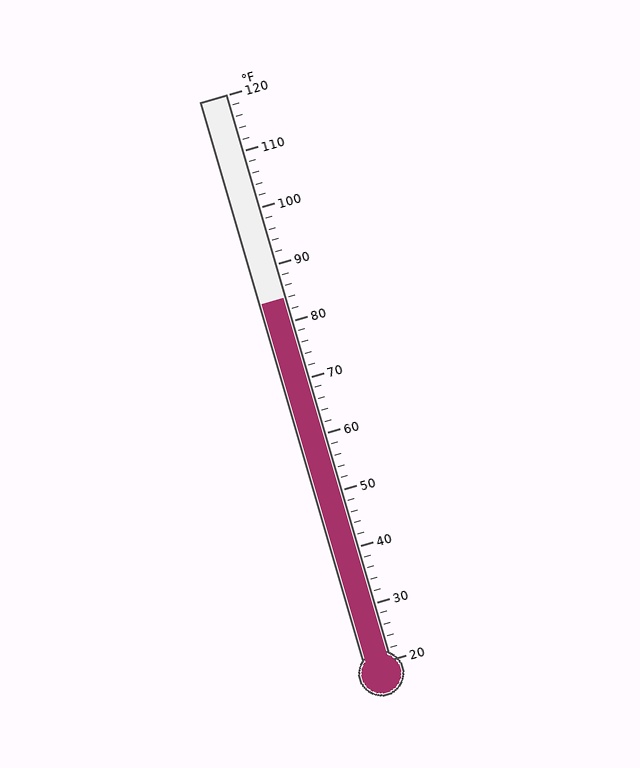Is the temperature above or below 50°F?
The temperature is above 50°F.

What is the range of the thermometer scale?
The thermometer scale ranges from 20°F to 120°F.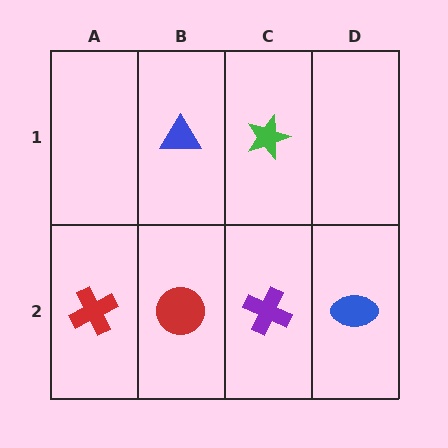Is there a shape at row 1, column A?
No, that cell is empty.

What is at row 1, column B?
A blue triangle.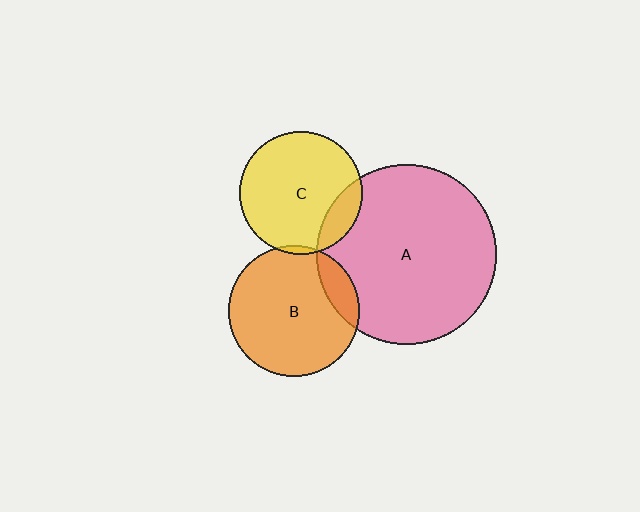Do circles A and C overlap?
Yes.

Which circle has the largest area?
Circle A (pink).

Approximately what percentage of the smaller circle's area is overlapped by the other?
Approximately 15%.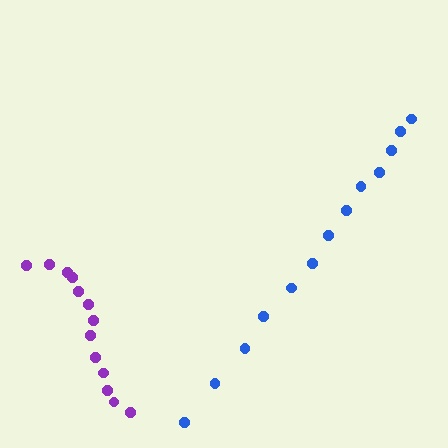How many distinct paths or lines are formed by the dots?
There are 2 distinct paths.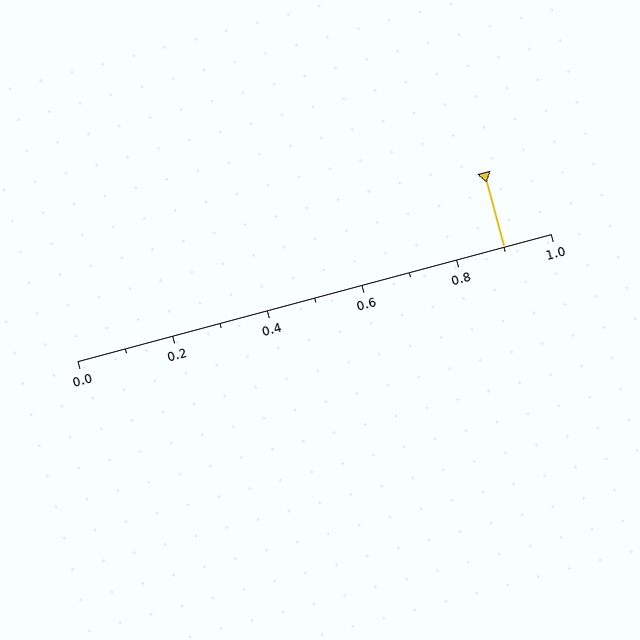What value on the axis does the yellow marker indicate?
The marker indicates approximately 0.9.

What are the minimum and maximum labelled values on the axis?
The axis runs from 0.0 to 1.0.